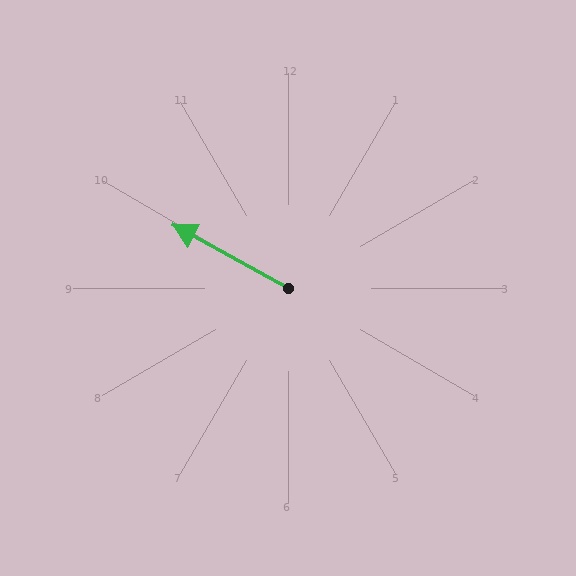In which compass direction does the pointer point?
Northwest.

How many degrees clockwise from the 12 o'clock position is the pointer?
Approximately 299 degrees.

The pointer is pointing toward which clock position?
Roughly 10 o'clock.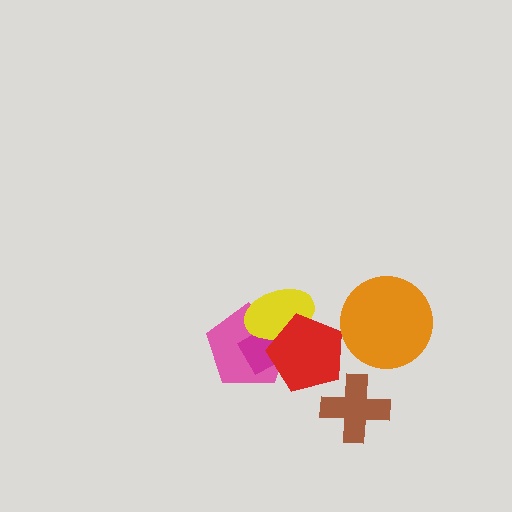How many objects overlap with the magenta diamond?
3 objects overlap with the magenta diamond.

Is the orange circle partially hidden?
No, no other shape covers it.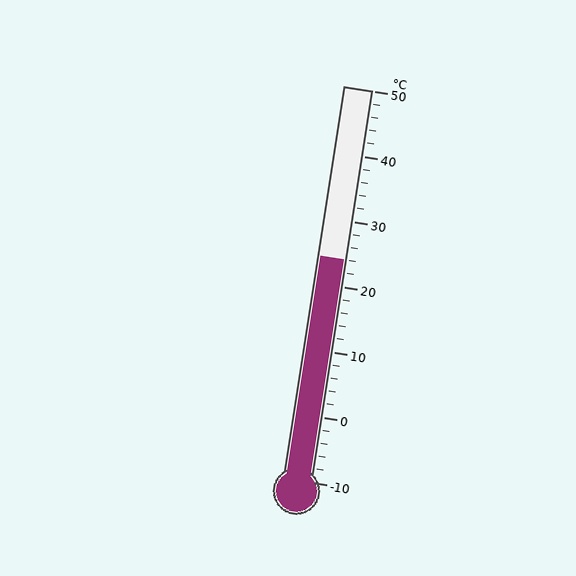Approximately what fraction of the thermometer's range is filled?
The thermometer is filled to approximately 55% of its range.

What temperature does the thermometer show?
The thermometer shows approximately 24°C.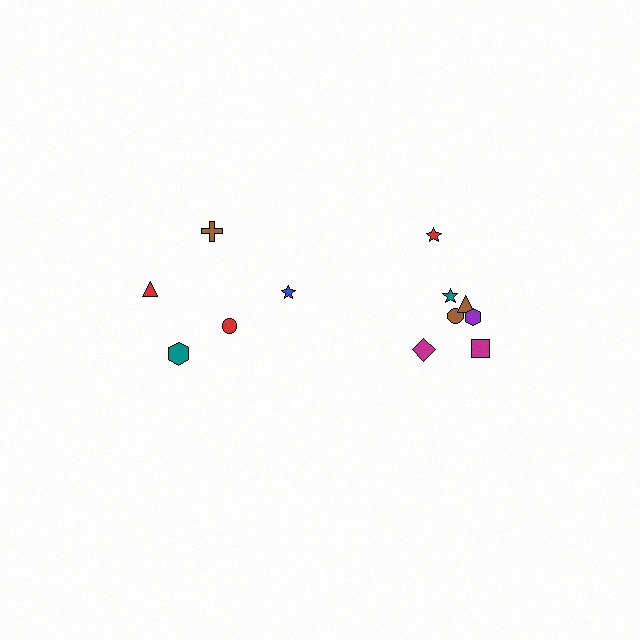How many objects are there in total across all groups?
There are 12 objects.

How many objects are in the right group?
There are 7 objects.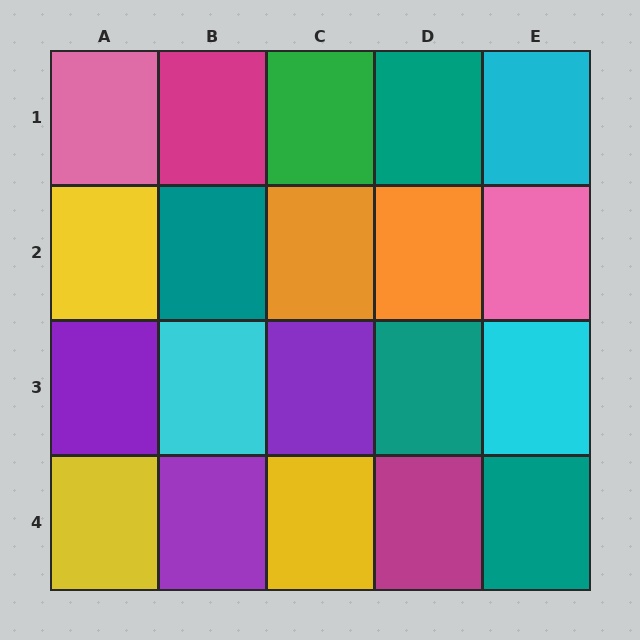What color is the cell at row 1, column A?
Pink.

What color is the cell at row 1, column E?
Cyan.